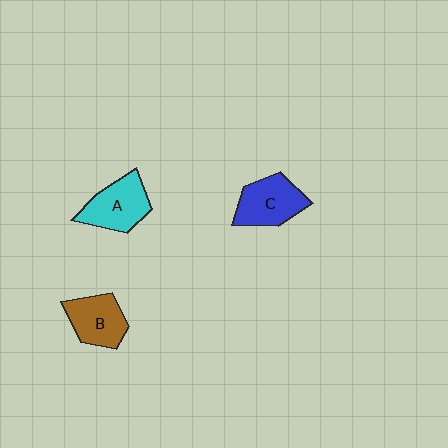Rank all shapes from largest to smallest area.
From largest to smallest: A (cyan), C (blue), B (brown).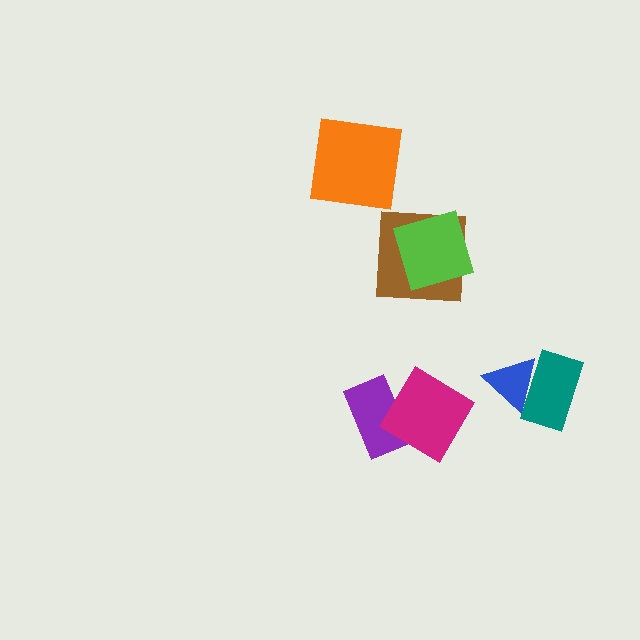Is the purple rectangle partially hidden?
Yes, it is partially covered by another shape.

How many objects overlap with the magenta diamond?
1 object overlaps with the magenta diamond.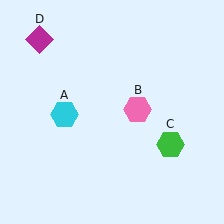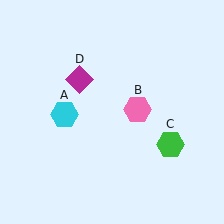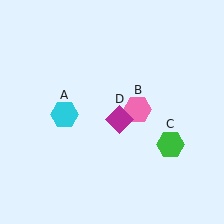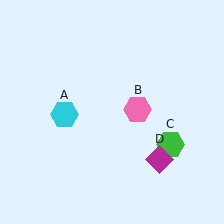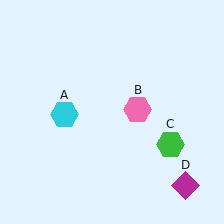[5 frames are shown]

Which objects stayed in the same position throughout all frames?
Cyan hexagon (object A) and pink hexagon (object B) and green hexagon (object C) remained stationary.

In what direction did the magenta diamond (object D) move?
The magenta diamond (object D) moved down and to the right.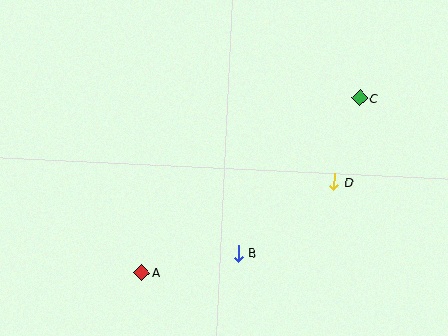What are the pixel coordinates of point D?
Point D is at (334, 182).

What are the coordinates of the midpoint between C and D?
The midpoint between C and D is at (347, 140).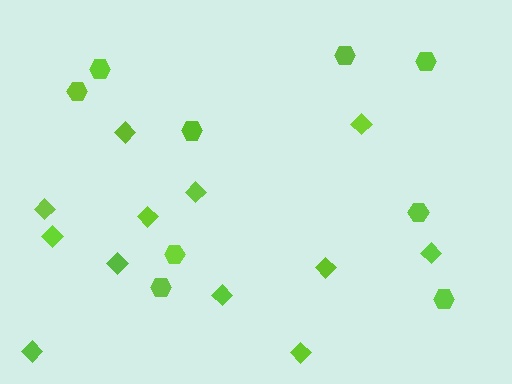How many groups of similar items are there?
There are 2 groups: one group of hexagons (9) and one group of diamonds (12).